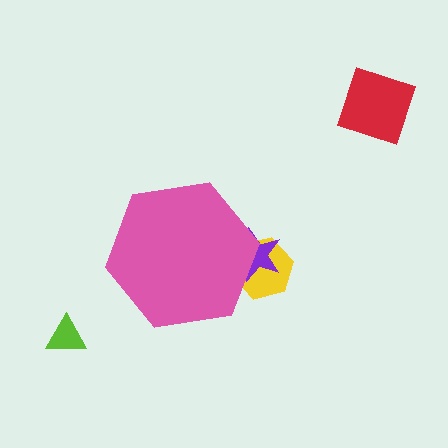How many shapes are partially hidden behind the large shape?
2 shapes are partially hidden.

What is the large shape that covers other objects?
A pink hexagon.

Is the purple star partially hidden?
Yes, the purple star is partially hidden behind the pink hexagon.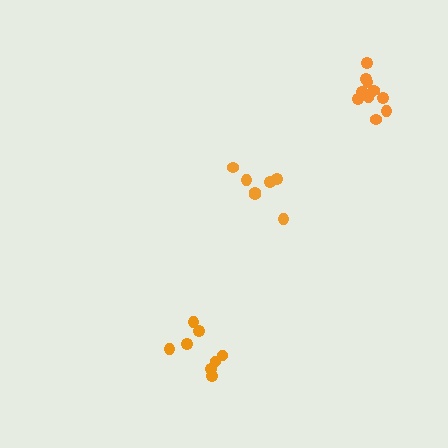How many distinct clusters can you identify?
There are 3 distinct clusters.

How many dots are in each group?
Group 1: 8 dots, Group 2: 7 dots, Group 3: 11 dots (26 total).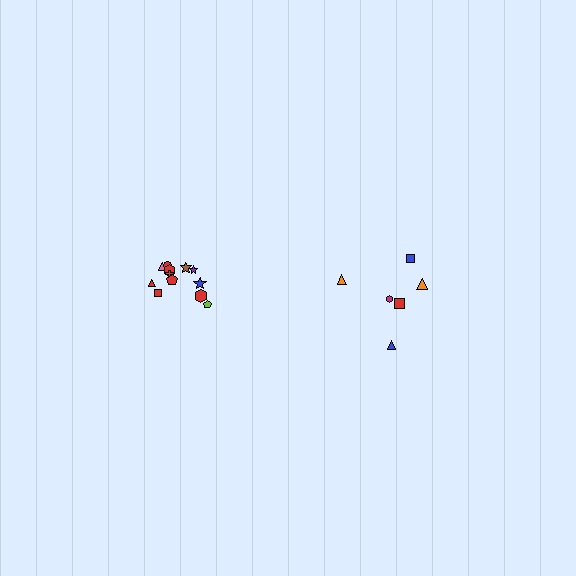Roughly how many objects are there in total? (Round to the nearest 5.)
Roughly 20 objects in total.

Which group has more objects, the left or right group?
The left group.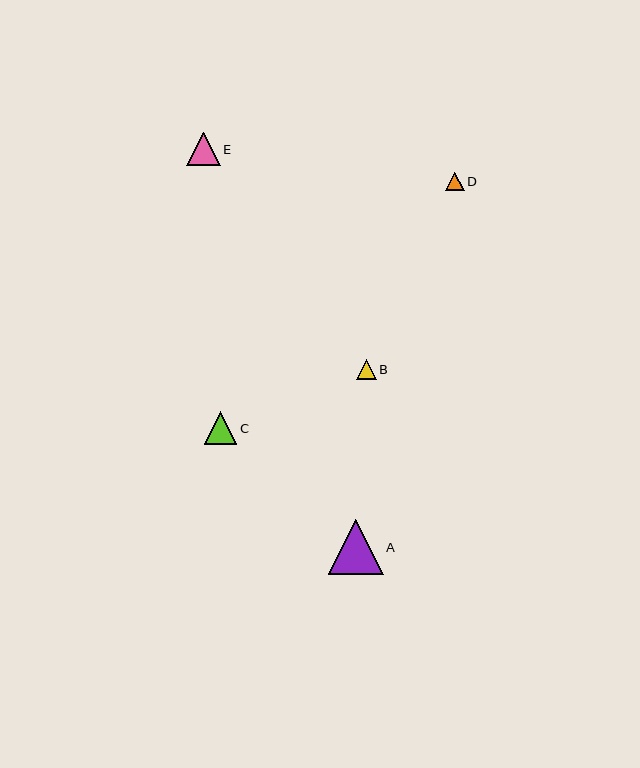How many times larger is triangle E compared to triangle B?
Triangle E is approximately 1.7 times the size of triangle B.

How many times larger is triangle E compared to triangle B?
Triangle E is approximately 1.7 times the size of triangle B.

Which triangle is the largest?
Triangle A is the largest with a size of approximately 55 pixels.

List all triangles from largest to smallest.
From largest to smallest: A, E, C, B, D.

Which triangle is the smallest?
Triangle D is the smallest with a size of approximately 18 pixels.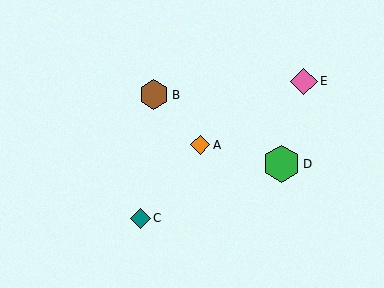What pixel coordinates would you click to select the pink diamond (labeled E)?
Click at (304, 81) to select the pink diamond E.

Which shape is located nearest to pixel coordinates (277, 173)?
The green hexagon (labeled D) at (281, 164) is nearest to that location.